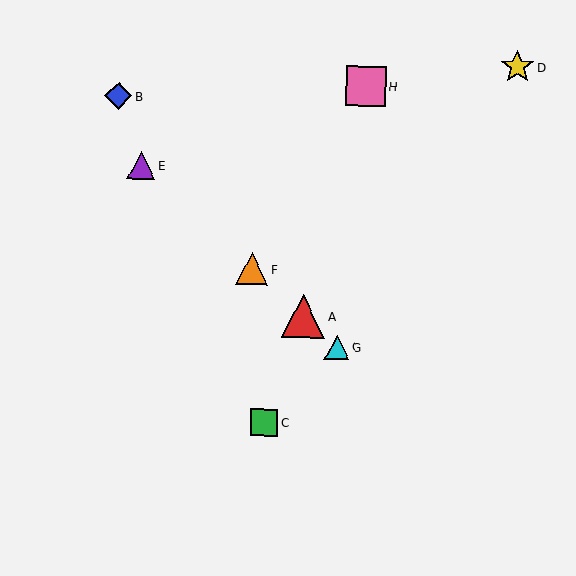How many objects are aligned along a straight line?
4 objects (A, E, F, G) are aligned along a straight line.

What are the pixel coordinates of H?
Object H is at (366, 86).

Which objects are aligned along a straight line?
Objects A, E, F, G are aligned along a straight line.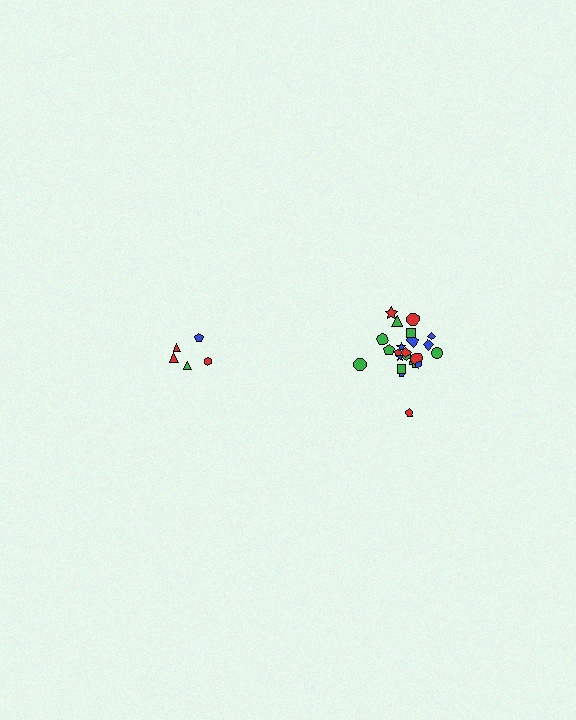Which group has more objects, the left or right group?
The right group.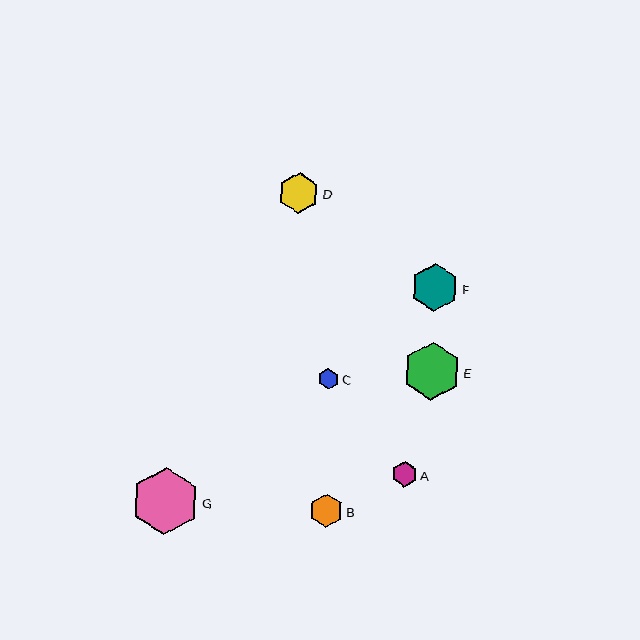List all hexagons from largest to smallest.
From largest to smallest: G, E, F, D, B, A, C.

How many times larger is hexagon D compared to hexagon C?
Hexagon D is approximately 1.9 times the size of hexagon C.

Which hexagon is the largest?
Hexagon G is the largest with a size of approximately 67 pixels.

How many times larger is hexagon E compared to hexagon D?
Hexagon E is approximately 1.4 times the size of hexagon D.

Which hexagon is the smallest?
Hexagon C is the smallest with a size of approximately 21 pixels.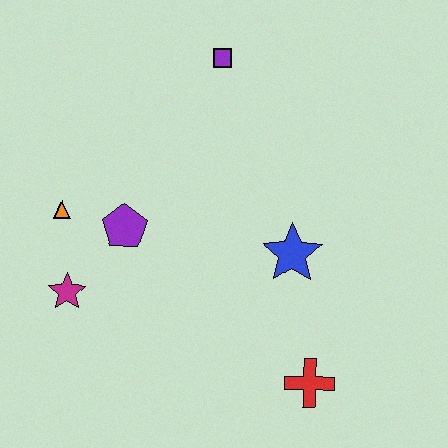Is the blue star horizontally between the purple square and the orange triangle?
No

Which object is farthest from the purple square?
The red cross is farthest from the purple square.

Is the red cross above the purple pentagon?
No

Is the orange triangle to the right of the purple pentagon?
No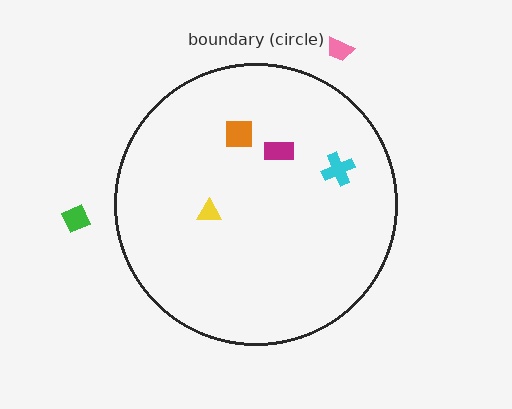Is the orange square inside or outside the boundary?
Inside.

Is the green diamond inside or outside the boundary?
Outside.